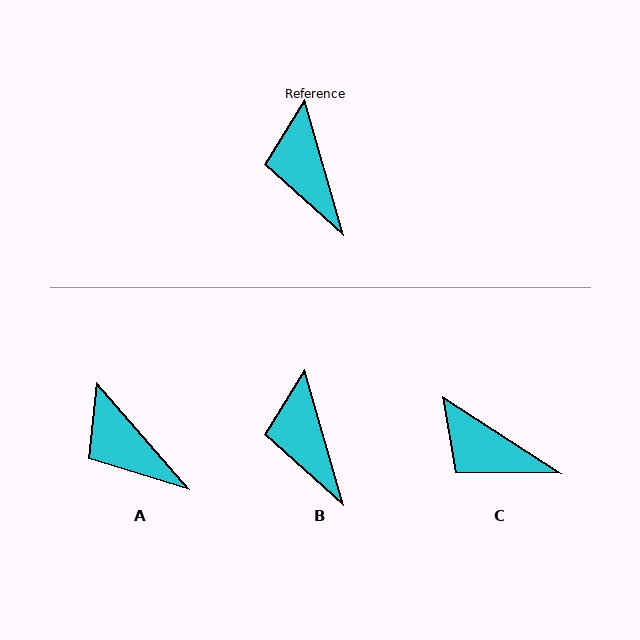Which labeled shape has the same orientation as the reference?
B.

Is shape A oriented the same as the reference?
No, it is off by about 25 degrees.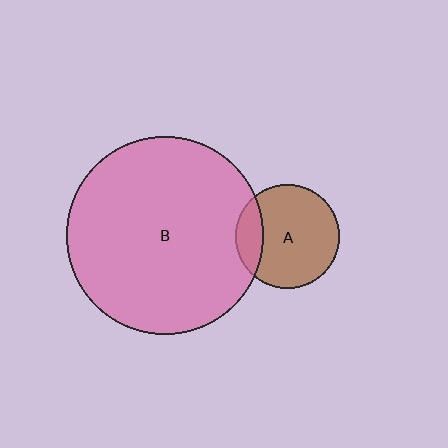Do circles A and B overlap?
Yes.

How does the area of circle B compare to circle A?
Approximately 3.6 times.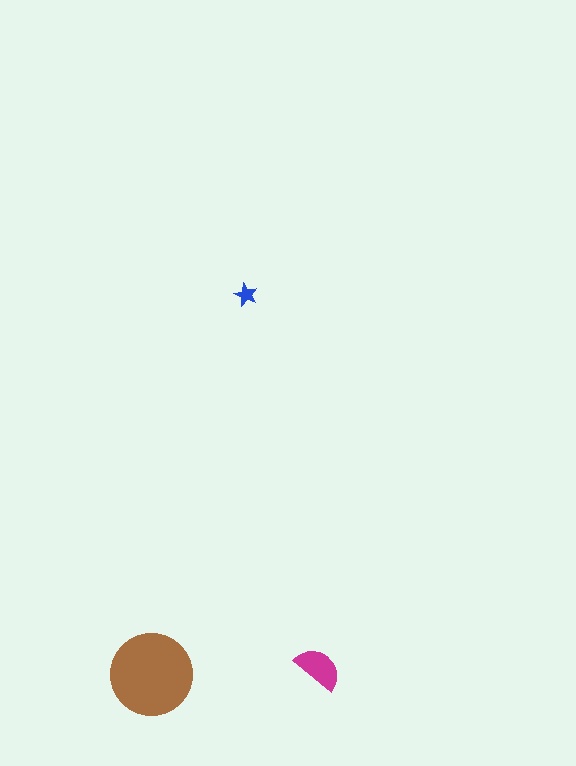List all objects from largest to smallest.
The brown circle, the magenta semicircle, the blue star.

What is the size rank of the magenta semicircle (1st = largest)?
2nd.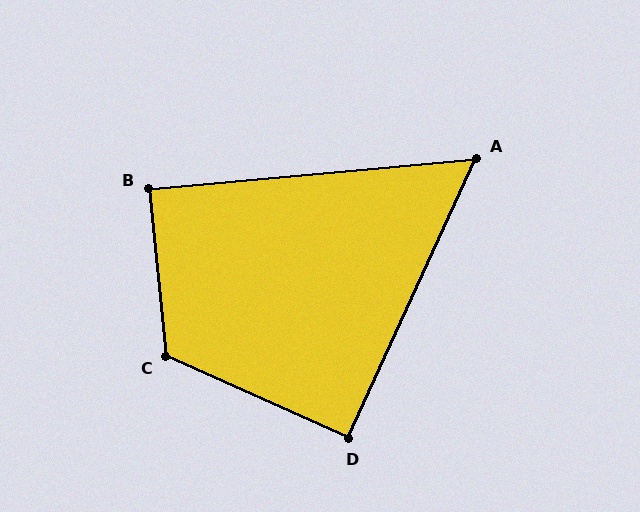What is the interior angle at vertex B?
Approximately 89 degrees (approximately right).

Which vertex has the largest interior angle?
C, at approximately 120 degrees.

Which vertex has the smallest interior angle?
A, at approximately 60 degrees.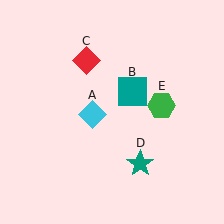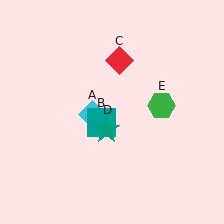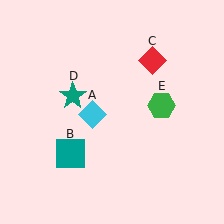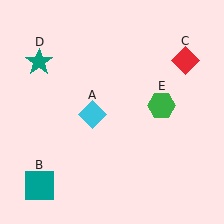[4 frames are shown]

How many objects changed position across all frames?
3 objects changed position: teal square (object B), red diamond (object C), teal star (object D).